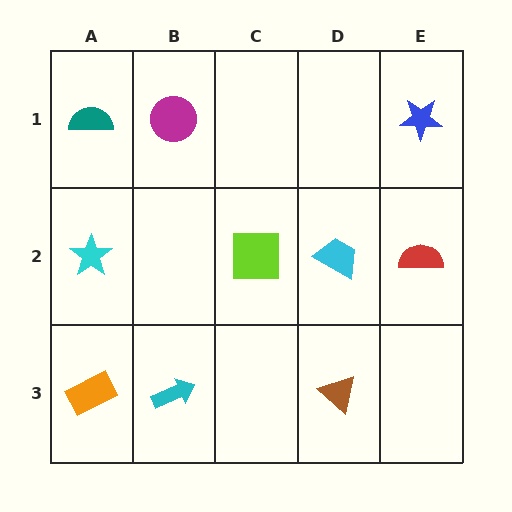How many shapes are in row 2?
4 shapes.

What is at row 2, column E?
A red semicircle.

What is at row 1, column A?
A teal semicircle.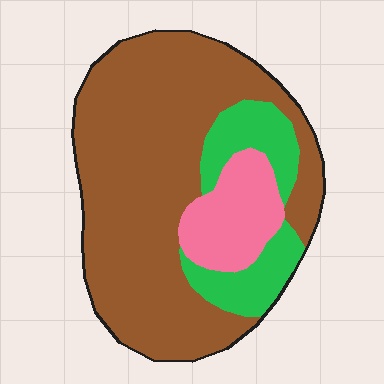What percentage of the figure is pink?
Pink covers around 15% of the figure.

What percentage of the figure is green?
Green takes up between a sixth and a third of the figure.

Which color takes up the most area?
Brown, at roughly 70%.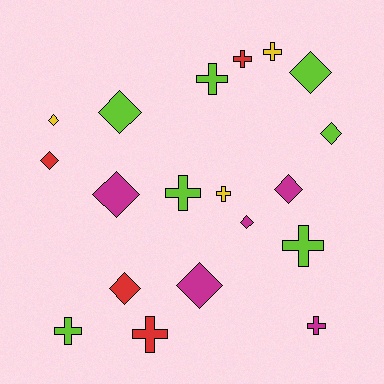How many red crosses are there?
There are 2 red crosses.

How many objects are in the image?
There are 19 objects.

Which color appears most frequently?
Lime, with 7 objects.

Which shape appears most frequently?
Diamond, with 10 objects.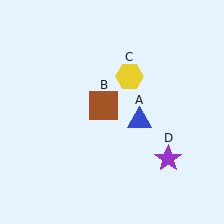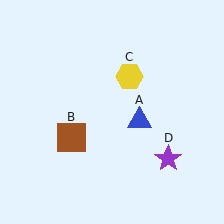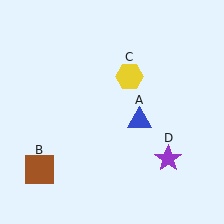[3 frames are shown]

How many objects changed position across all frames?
1 object changed position: brown square (object B).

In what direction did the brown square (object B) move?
The brown square (object B) moved down and to the left.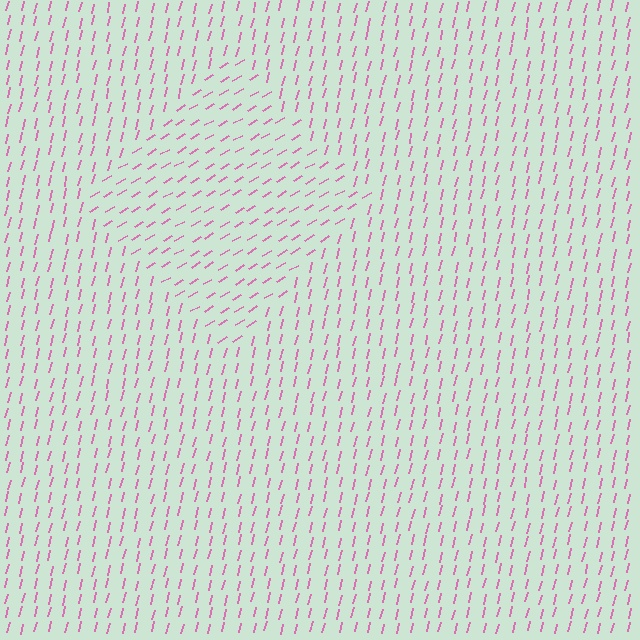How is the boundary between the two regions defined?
The boundary is defined purely by a change in line orientation (approximately 45 degrees difference). All lines are the same color and thickness.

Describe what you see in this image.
The image is filled with small pink line segments. A diamond region in the image has lines oriented differently from the surrounding lines, creating a visible texture boundary.